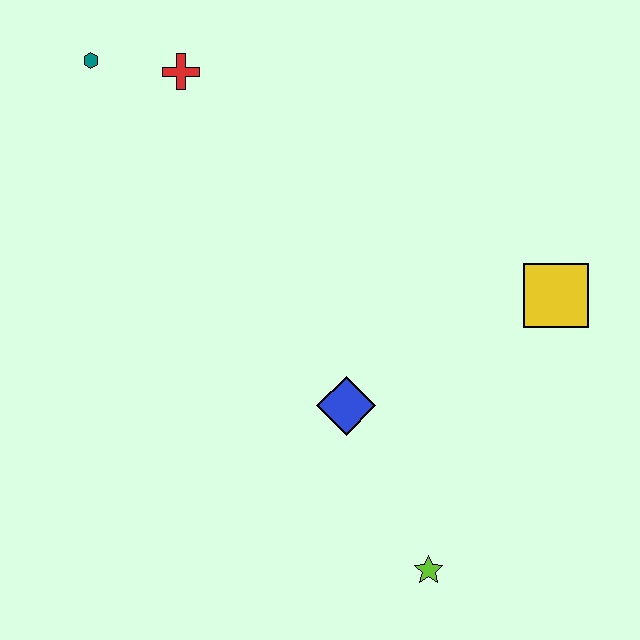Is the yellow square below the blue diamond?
No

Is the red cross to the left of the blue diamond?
Yes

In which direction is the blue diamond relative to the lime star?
The blue diamond is above the lime star.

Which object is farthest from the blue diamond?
The teal hexagon is farthest from the blue diamond.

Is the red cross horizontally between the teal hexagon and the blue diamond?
Yes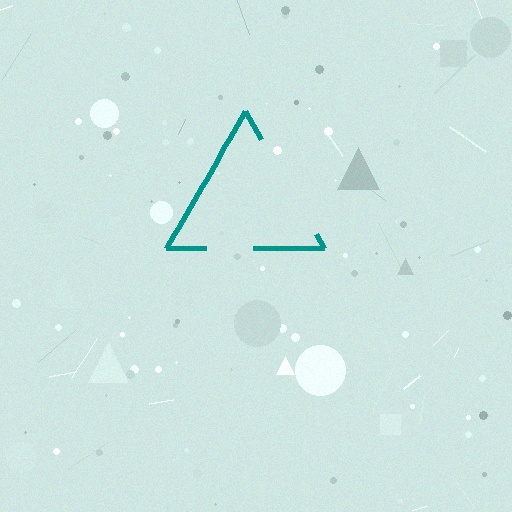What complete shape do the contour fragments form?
The contour fragments form a triangle.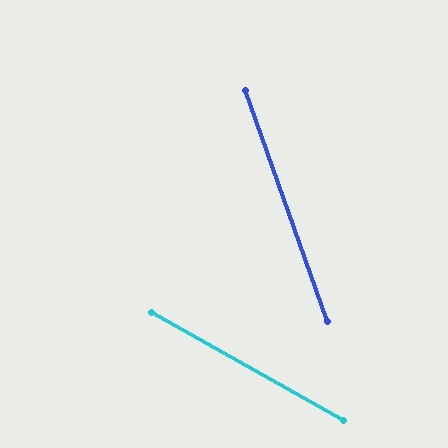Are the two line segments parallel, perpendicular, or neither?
Neither parallel nor perpendicular — they differ by about 41°.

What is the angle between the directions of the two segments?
Approximately 41 degrees.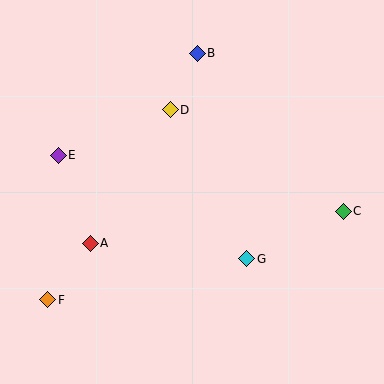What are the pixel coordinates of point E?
Point E is at (58, 155).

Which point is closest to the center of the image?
Point D at (170, 110) is closest to the center.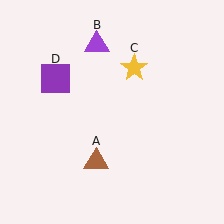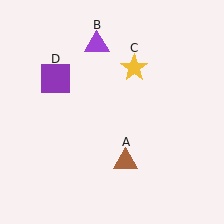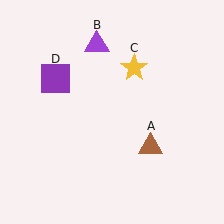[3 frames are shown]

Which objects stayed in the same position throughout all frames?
Purple triangle (object B) and yellow star (object C) and purple square (object D) remained stationary.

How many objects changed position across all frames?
1 object changed position: brown triangle (object A).